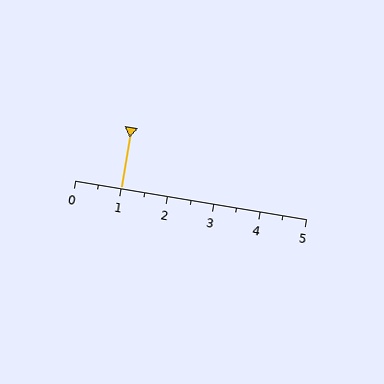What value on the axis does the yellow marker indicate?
The marker indicates approximately 1.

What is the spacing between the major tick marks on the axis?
The major ticks are spaced 1 apart.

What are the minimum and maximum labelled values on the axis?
The axis runs from 0 to 5.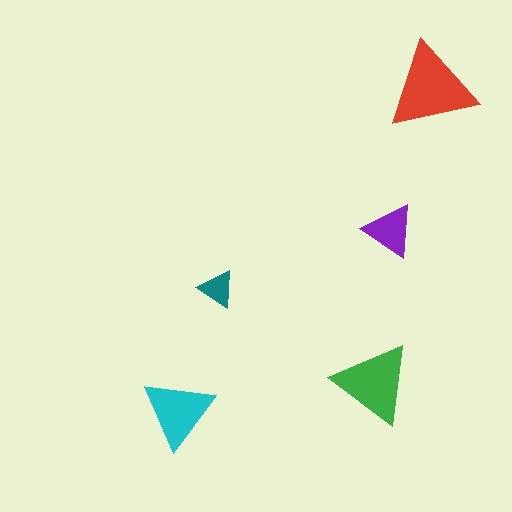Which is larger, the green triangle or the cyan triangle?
The green one.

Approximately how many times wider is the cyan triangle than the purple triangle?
About 1.5 times wider.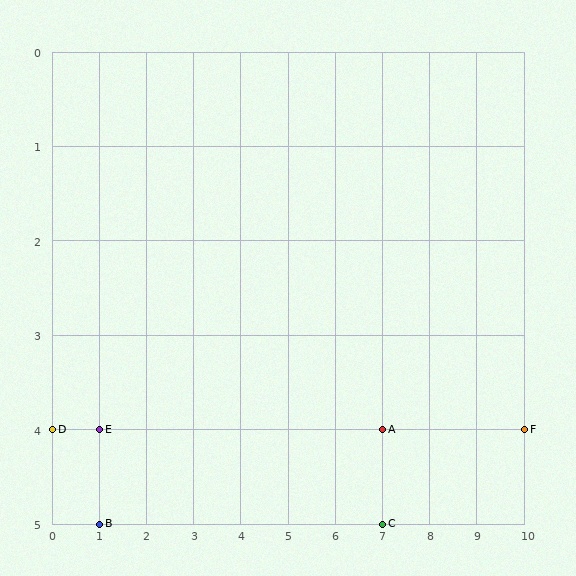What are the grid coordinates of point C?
Point C is at grid coordinates (7, 5).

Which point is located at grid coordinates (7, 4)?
Point A is at (7, 4).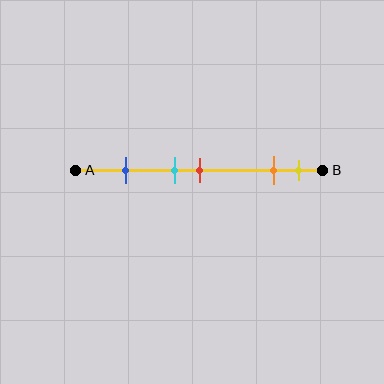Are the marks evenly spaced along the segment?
No, the marks are not evenly spaced.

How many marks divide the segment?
There are 5 marks dividing the segment.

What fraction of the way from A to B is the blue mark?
The blue mark is approximately 20% (0.2) of the way from A to B.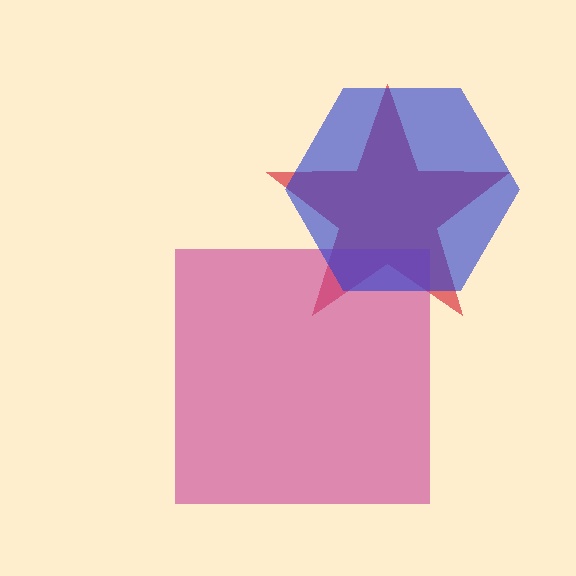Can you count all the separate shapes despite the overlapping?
Yes, there are 3 separate shapes.